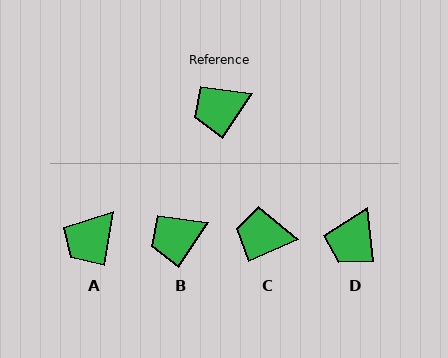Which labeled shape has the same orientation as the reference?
B.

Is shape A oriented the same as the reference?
No, it is off by about 24 degrees.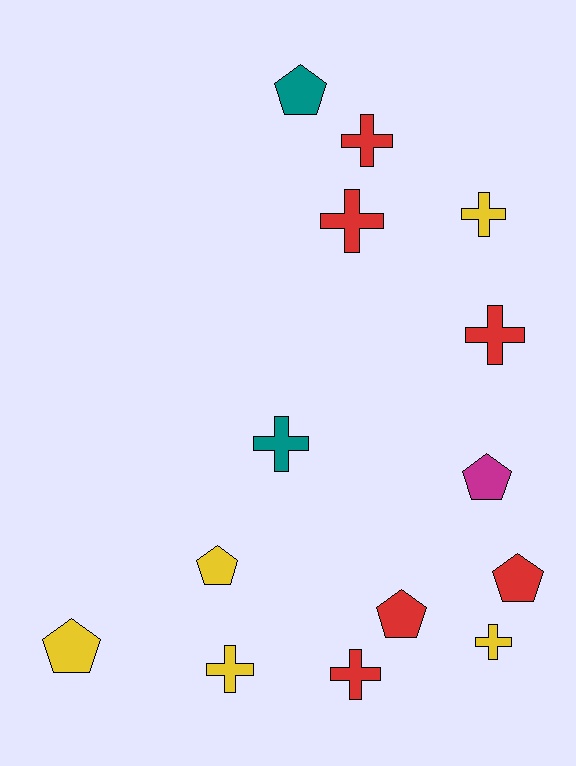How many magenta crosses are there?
There are no magenta crosses.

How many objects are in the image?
There are 14 objects.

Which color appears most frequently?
Red, with 6 objects.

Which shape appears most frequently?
Cross, with 8 objects.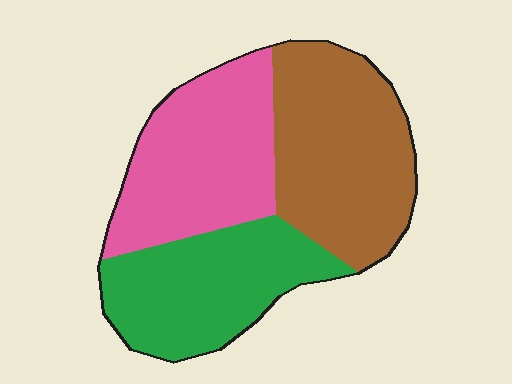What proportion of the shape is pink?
Pink takes up about one third (1/3) of the shape.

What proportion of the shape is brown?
Brown takes up about three eighths (3/8) of the shape.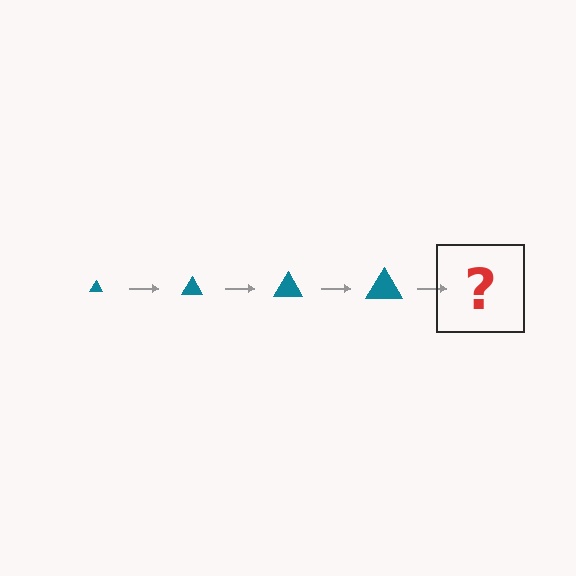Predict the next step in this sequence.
The next step is a teal triangle, larger than the previous one.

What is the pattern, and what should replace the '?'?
The pattern is that the triangle gets progressively larger each step. The '?' should be a teal triangle, larger than the previous one.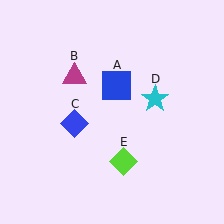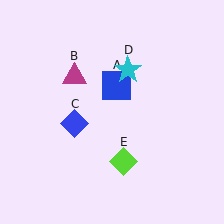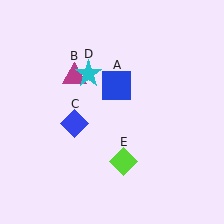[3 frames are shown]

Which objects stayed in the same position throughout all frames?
Blue square (object A) and magenta triangle (object B) and blue diamond (object C) and lime diamond (object E) remained stationary.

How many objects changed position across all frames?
1 object changed position: cyan star (object D).